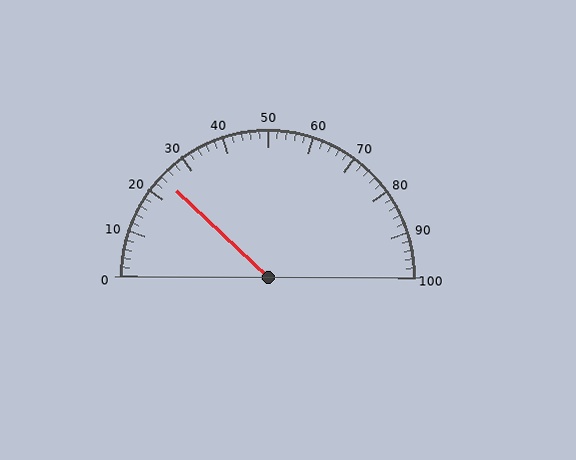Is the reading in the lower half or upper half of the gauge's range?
The reading is in the lower half of the range (0 to 100).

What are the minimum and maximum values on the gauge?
The gauge ranges from 0 to 100.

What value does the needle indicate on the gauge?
The needle indicates approximately 24.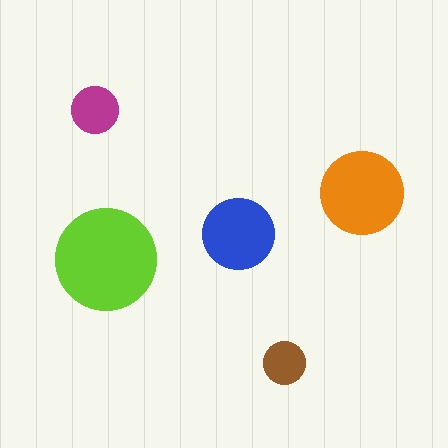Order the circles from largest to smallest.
the lime one, the orange one, the blue one, the magenta one, the brown one.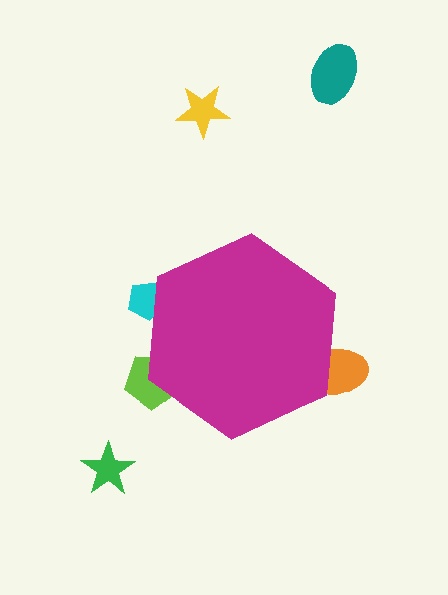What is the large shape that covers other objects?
A magenta hexagon.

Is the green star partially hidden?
No, the green star is fully visible.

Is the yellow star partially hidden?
No, the yellow star is fully visible.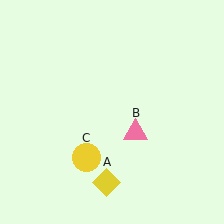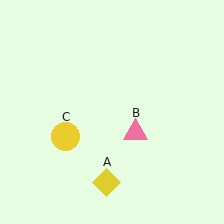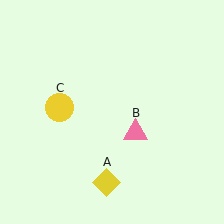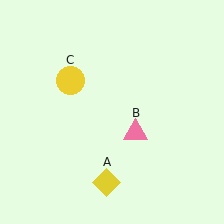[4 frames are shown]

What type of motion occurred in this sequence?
The yellow circle (object C) rotated clockwise around the center of the scene.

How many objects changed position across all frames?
1 object changed position: yellow circle (object C).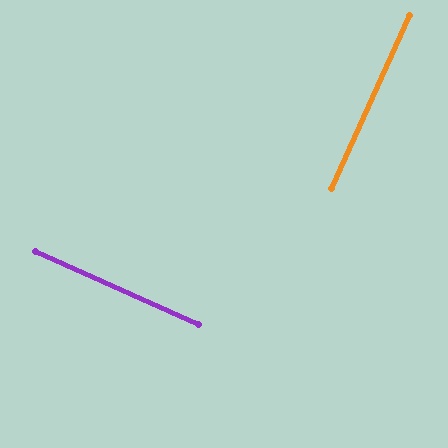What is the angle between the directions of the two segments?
Approximately 90 degrees.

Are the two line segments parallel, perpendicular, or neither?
Perpendicular — they meet at approximately 90°.